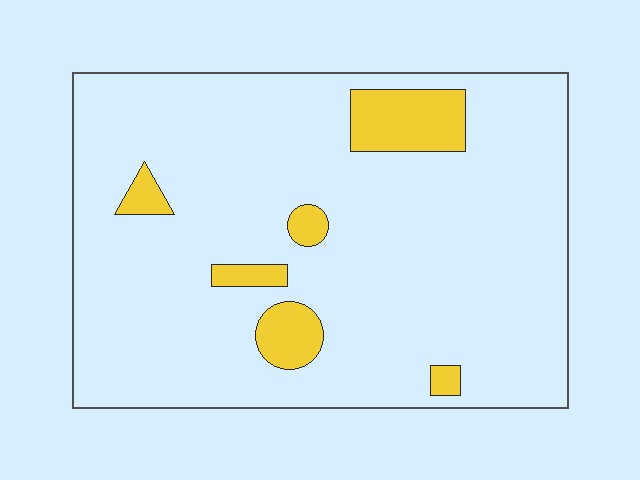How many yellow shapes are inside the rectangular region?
6.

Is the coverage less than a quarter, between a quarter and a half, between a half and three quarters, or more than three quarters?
Less than a quarter.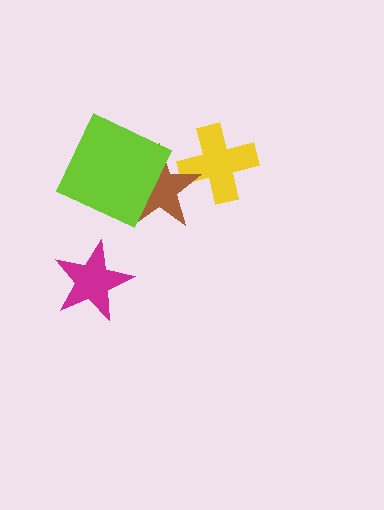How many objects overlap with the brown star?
2 objects overlap with the brown star.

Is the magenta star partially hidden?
No, no other shape covers it.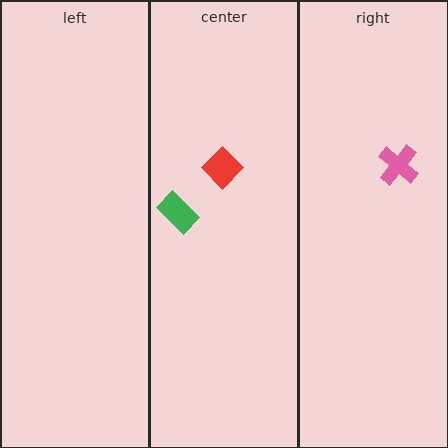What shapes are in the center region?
The green rectangle, the red diamond.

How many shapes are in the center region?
2.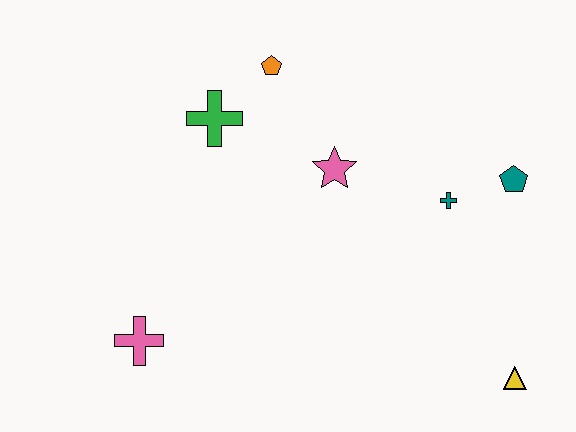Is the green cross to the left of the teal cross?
Yes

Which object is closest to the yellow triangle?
The teal cross is closest to the yellow triangle.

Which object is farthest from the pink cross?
The teal pentagon is farthest from the pink cross.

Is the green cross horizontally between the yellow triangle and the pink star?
No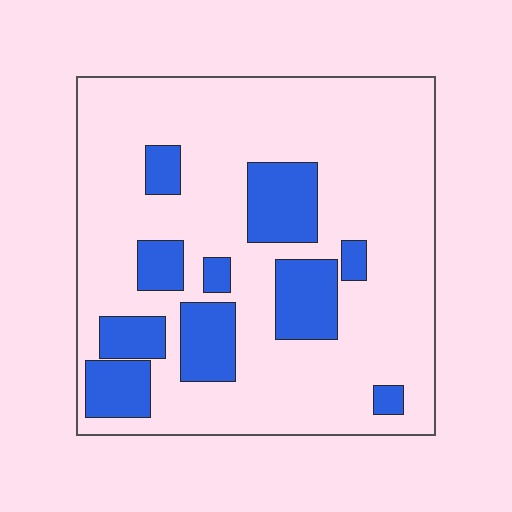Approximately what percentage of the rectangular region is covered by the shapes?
Approximately 25%.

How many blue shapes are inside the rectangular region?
10.